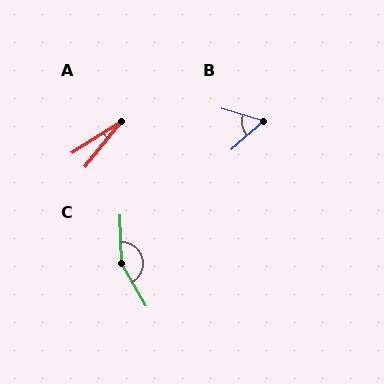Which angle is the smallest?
A, at approximately 18 degrees.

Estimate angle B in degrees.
Approximately 58 degrees.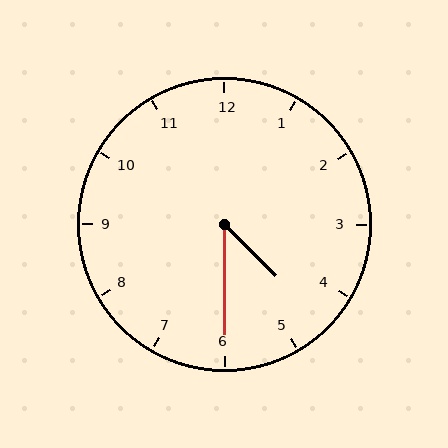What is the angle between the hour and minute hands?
Approximately 45 degrees.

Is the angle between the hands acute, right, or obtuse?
It is acute.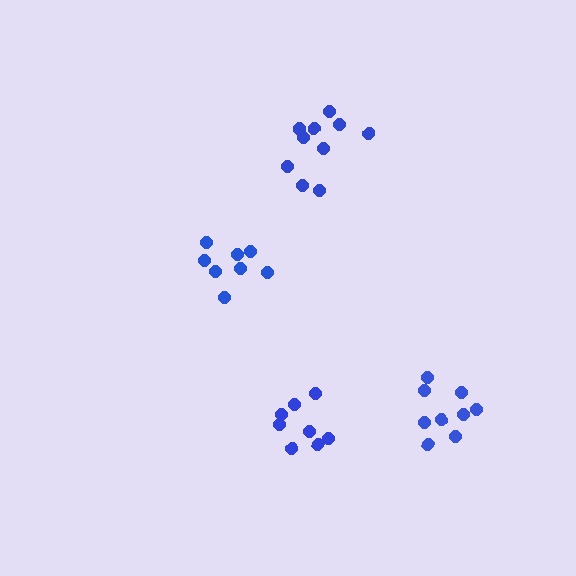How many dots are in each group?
Group 1: 10 dots, Group 2: 8 dots, Group 3: 8 dots, Group 4: 9 dots (35 total).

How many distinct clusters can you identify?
There are 4 distinct clusters.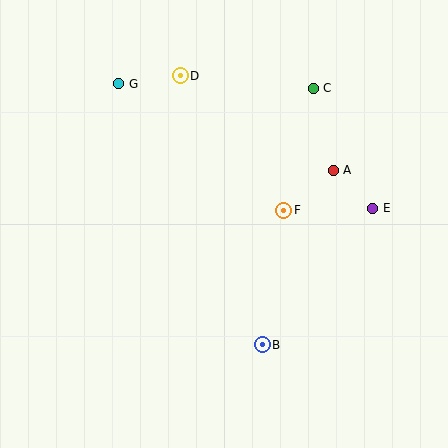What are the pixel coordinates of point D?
Point D is at (180, 76).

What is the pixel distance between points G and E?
The distance between G and E is 283 pixels.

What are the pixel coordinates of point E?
Point E is at (373, 208).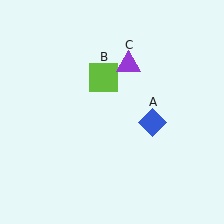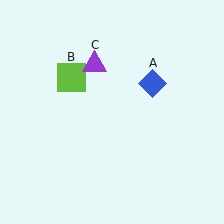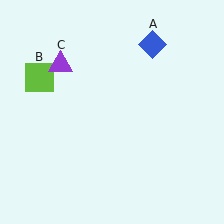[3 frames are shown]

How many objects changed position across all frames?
3 objects changed position: blue diamond (object A), lime square (object B), purple triangle (object C).